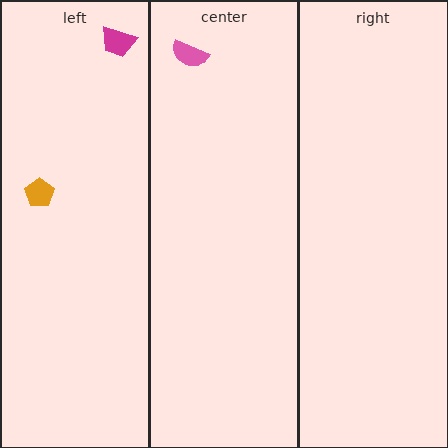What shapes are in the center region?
The pink semicircle.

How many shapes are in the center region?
1.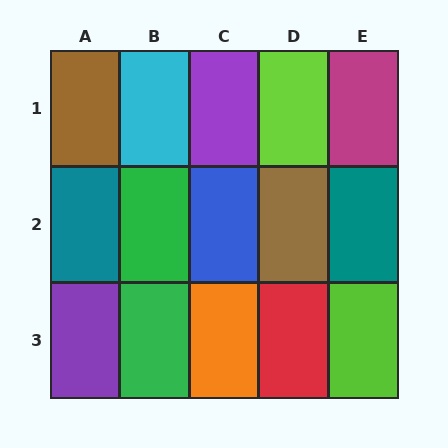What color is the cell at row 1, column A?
Brown.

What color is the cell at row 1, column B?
Cyan.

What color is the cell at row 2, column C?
Blue.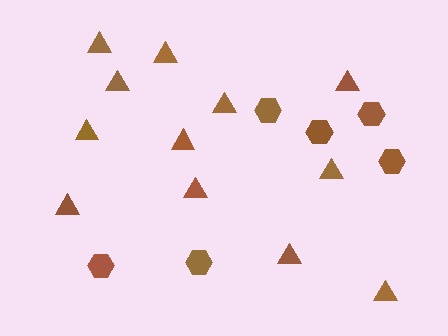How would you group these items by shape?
There are 2 groups: one group of hexagons (6) and one group of triangles (12).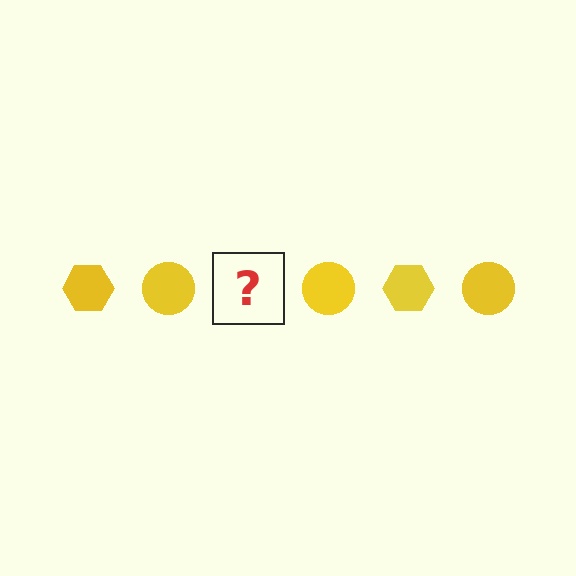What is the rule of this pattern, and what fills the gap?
The rule is that the pattern cycles through hexagon, circle shapes in yellow. The gap should be filled with a yellow hexagon.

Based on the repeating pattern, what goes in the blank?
The blank should be a yellow hexagon.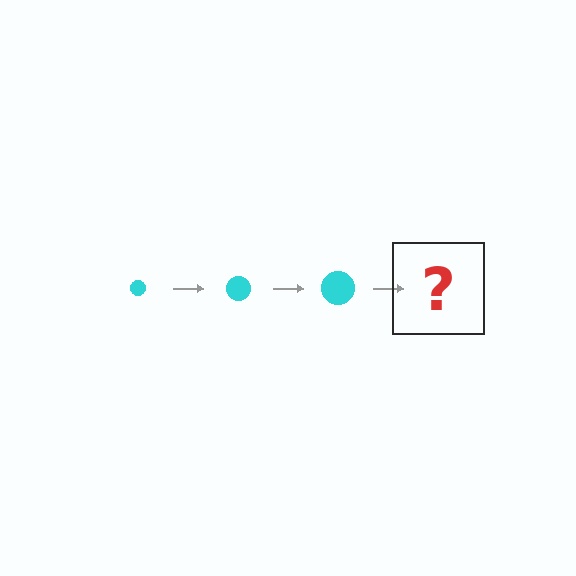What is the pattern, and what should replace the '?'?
The pattern is that the circle gets progressively larger each step. The '?' should be a cyan circle, larger than the previous one.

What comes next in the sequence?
The next element should be a cyan circle, larger than the previous one.